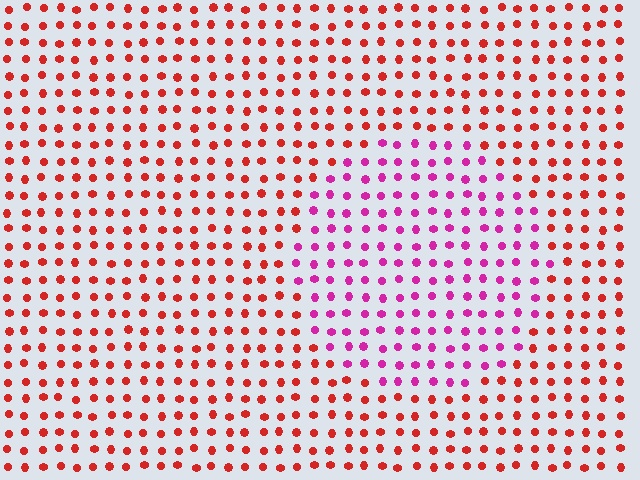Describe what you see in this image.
The image is filled with small red elements in a uniform arrangement. A circle-shaped region is visible where the elements are tinted to a slightly different hue, forming a subtle color boundary.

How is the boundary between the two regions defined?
The boundary is defined purely by a slight shift in hue (about 46 degrees). Spacing, size, and orientation are identical on both sides.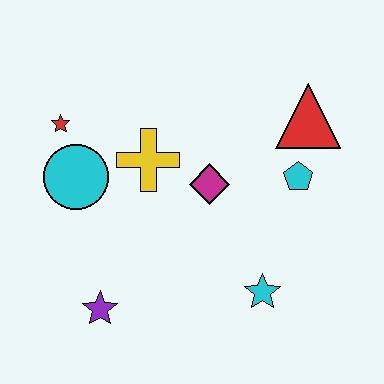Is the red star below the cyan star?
No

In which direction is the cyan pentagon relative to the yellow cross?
The cyan pentagon is to the right of the yellow cross.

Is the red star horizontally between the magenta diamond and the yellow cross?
No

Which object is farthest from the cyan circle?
The red triangle is farthest from the cyan circle.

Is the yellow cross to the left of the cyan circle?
No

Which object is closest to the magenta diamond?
The yellow cross is closest to the magenta diamond.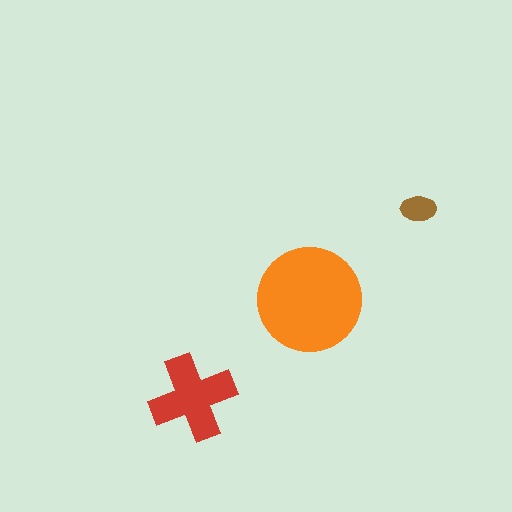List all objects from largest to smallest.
The orange circle, the red cross, the brown ellipse.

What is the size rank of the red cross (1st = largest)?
2nd.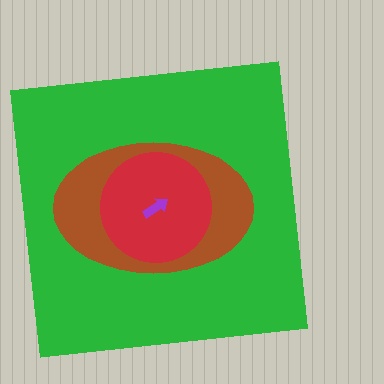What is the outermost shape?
The green square.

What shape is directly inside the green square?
The brown ellipse.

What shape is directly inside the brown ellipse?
The red circle.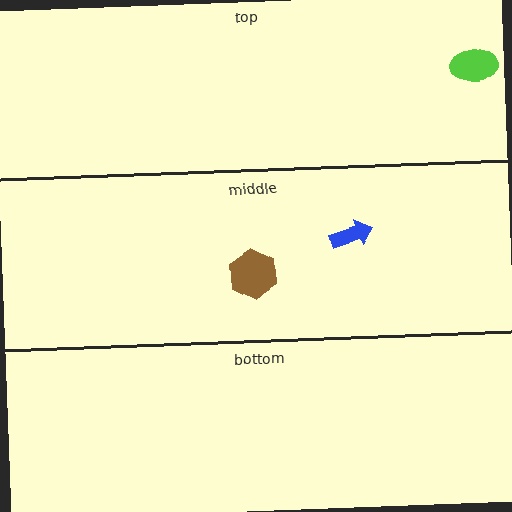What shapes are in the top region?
The lime ellipse.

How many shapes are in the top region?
1.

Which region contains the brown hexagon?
The middle region.